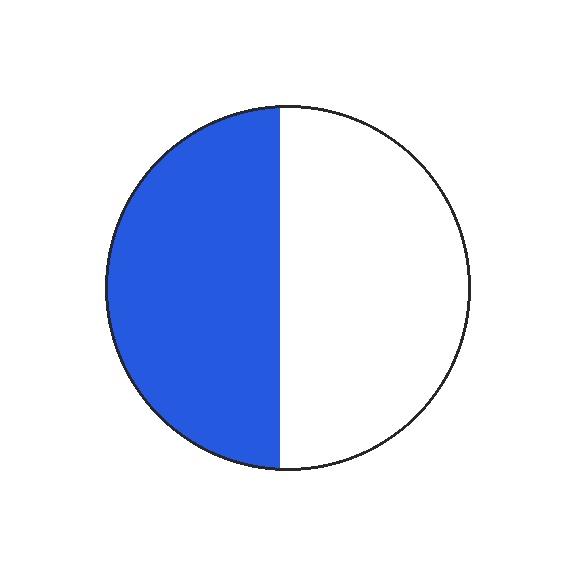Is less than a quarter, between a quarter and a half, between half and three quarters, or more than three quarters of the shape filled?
Between a quarter and a half.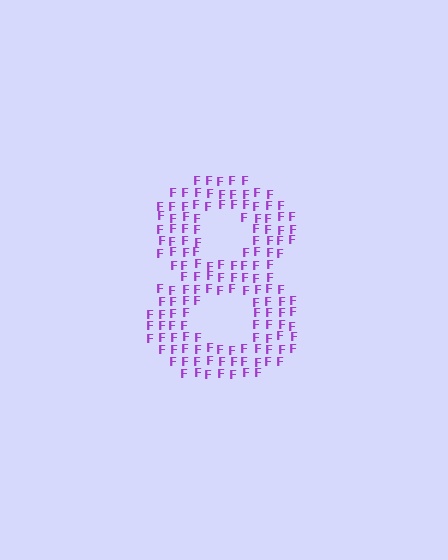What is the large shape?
The large shape is the digit 8.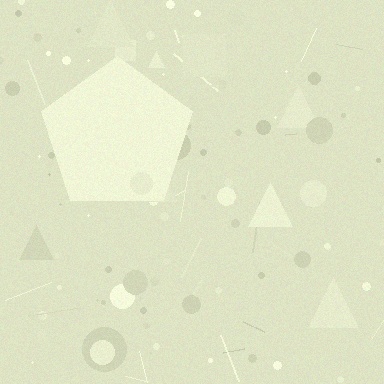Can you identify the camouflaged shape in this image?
The camouflaged shape is a pentagon.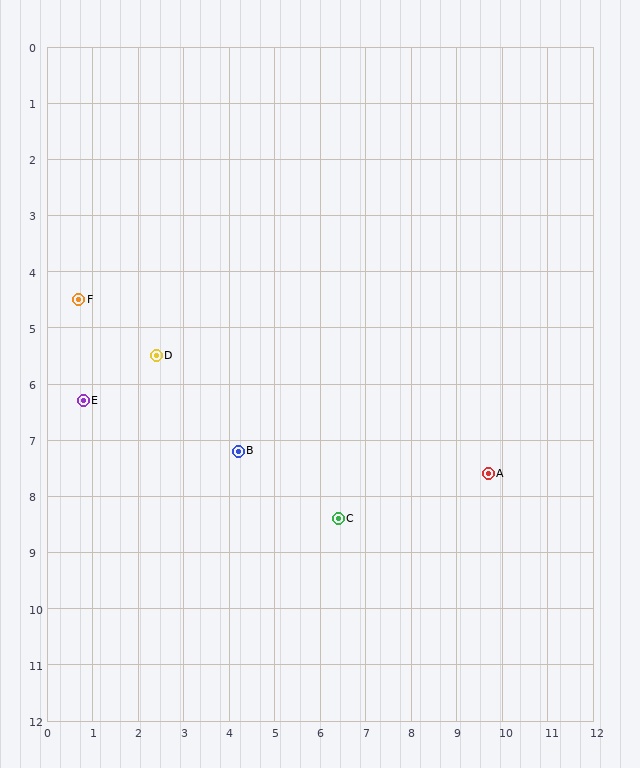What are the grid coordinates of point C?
Point C is at approximately (6.4, 8.4).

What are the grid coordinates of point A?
Point A is at approximately (9.7, 7.6).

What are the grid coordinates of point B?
Point B is at approximately (4.2, 7.2).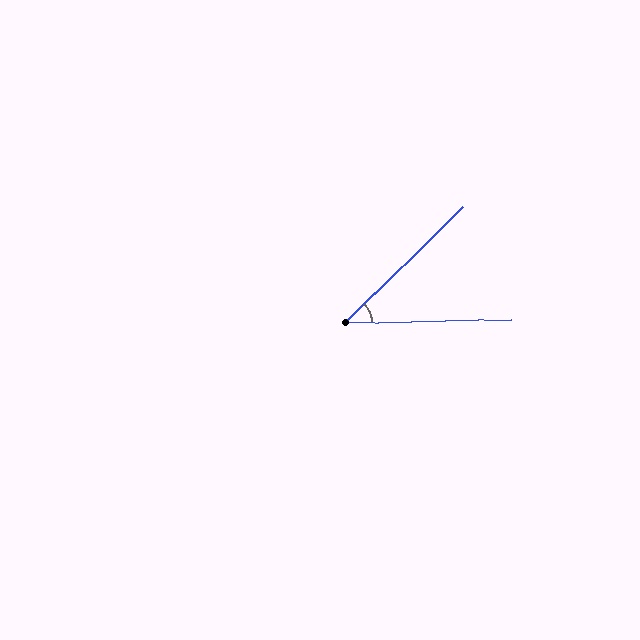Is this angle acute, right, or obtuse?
It is acute.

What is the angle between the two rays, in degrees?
Approximately 43 degrees.